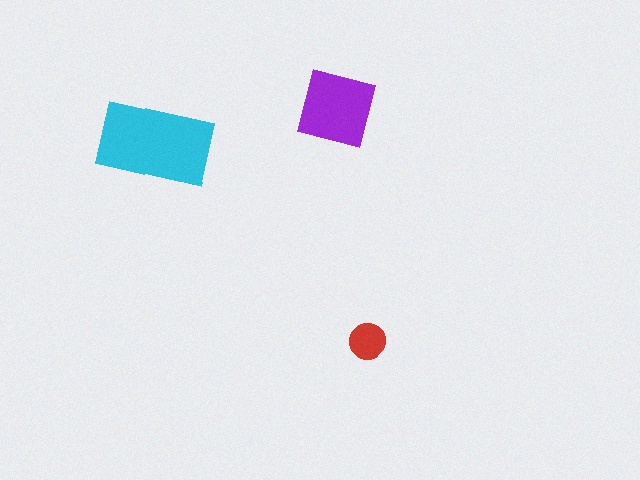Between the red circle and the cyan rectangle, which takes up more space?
The cyan rectangle.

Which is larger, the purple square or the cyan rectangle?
The cyan rectangle.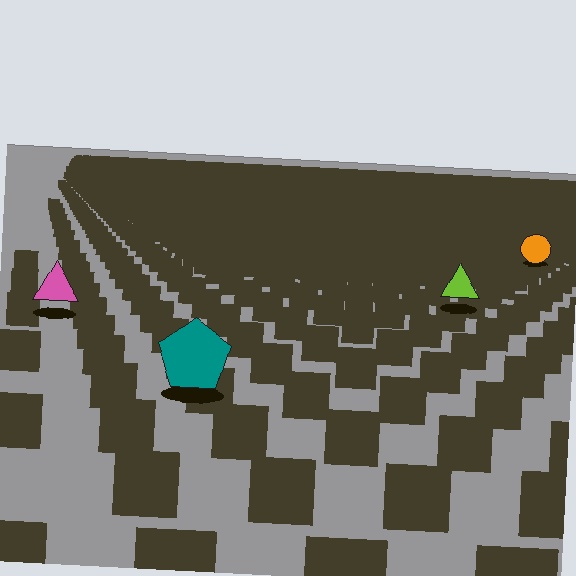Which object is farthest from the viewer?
The orange circle is farthest from the viewer. It appears smaller and the ground texture around it is denser.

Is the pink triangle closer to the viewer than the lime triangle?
Yes. The pink triangle is closer — you can tell from the texture gradient: the ground texture is coarser near it.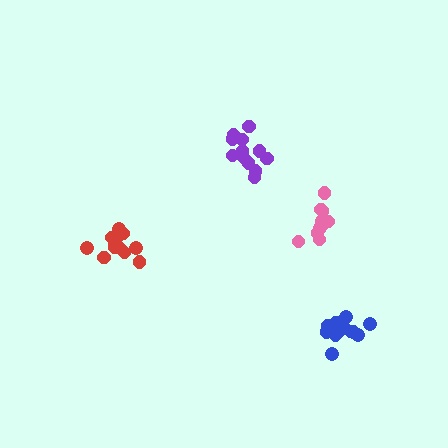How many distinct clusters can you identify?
There are 4 distinct clusters.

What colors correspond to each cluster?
The clusters are colored: purple, blue, red, pink.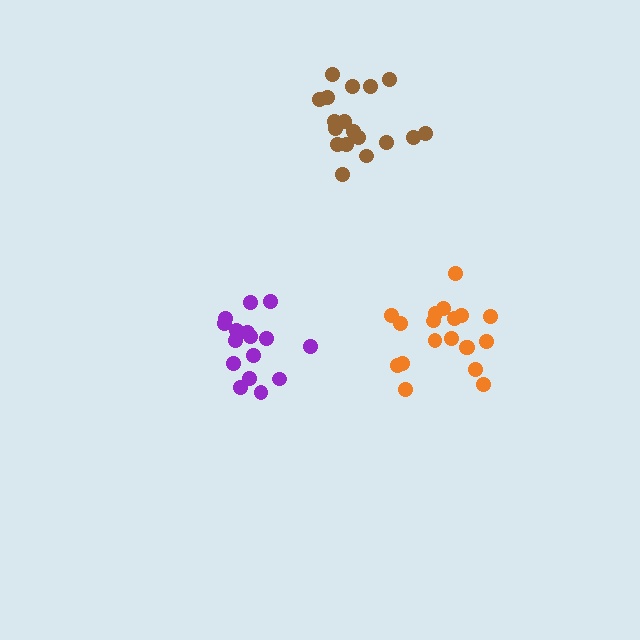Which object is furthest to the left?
The purple cluster is leftmost.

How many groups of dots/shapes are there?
There are 3 groups.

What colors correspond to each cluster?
The clusters are colored: purple, orange, brown.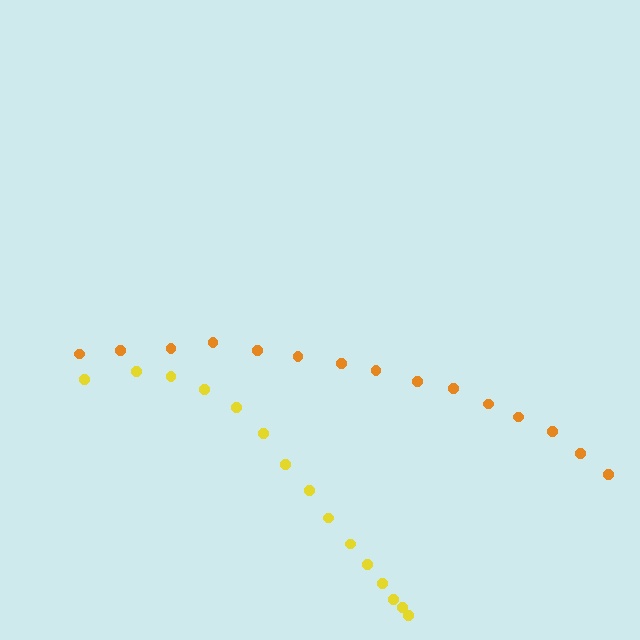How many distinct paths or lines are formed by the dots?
There are 2 distinct paths.